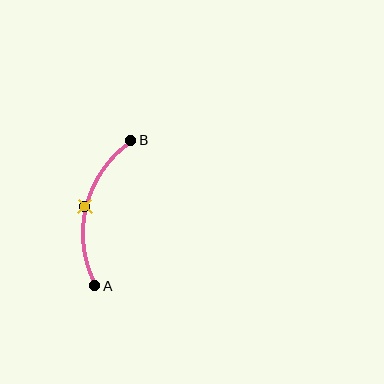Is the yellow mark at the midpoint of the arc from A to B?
Yes. The yellow mark lies on the arc at equal arc-length from both A and B — it is the arc midpoint.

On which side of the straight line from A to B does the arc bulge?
The arc bulges to the left of the straight line connecting A and B.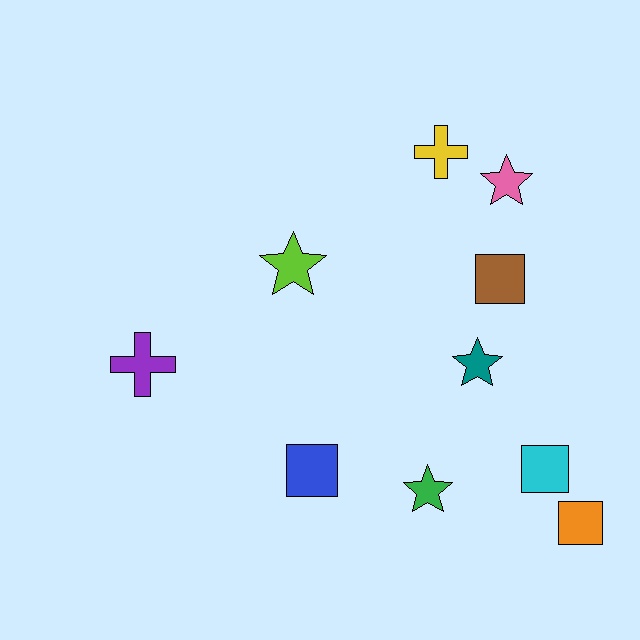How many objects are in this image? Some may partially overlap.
There are 10 objects.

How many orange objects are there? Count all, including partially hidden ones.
There is 1 orange object.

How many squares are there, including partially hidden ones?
There are 4 squares.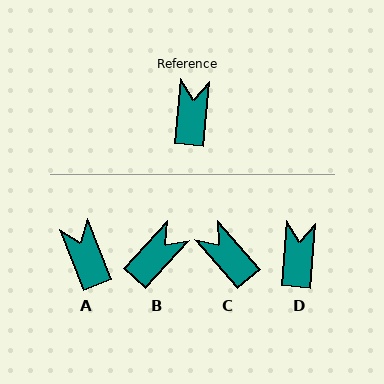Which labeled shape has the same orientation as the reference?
D.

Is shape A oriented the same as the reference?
No, it is off by about 27 degrees.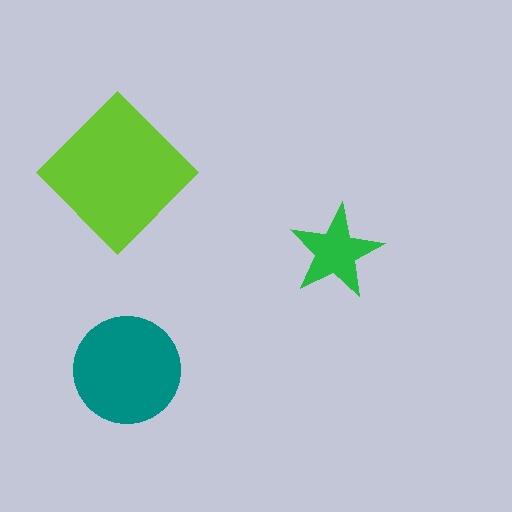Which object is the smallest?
The green star.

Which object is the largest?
The lime diamond.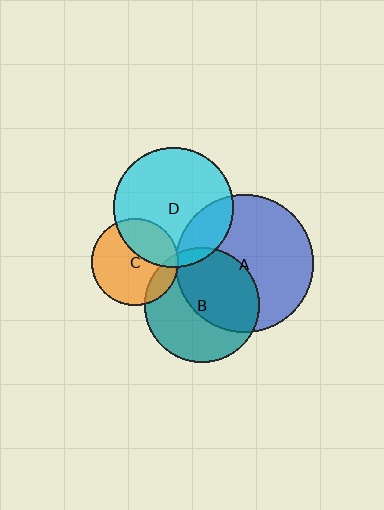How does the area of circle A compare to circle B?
Approximately 1.4 times.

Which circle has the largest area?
Circle A (blue).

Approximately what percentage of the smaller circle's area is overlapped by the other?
Approximately 5%.